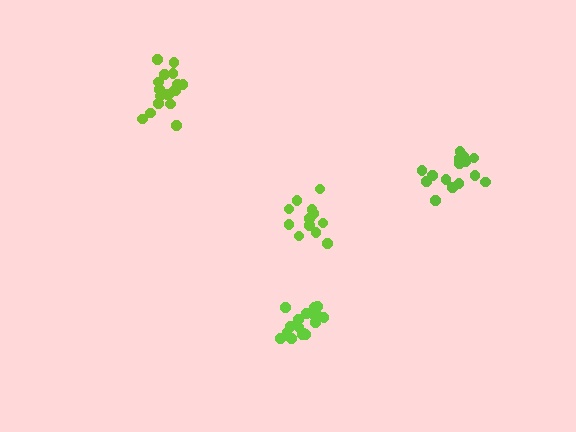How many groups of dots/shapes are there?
There are 4 groups.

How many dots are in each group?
Group 1: 18 dots, Group 2: 18 dots, Group 3: 12 dots, Group 4: 15 dots (63 total).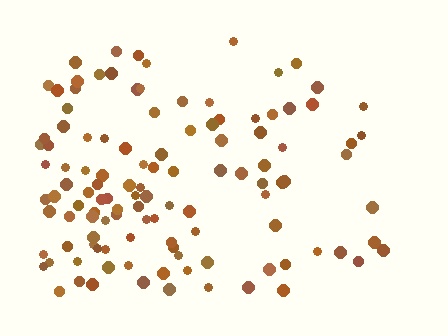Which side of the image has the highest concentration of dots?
The left.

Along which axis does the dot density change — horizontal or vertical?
Horizontal.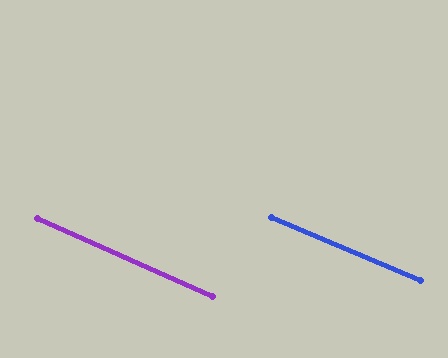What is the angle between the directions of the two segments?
Approximately 1 degree.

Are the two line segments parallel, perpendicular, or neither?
Parallel — their directions differ by only 1.0°.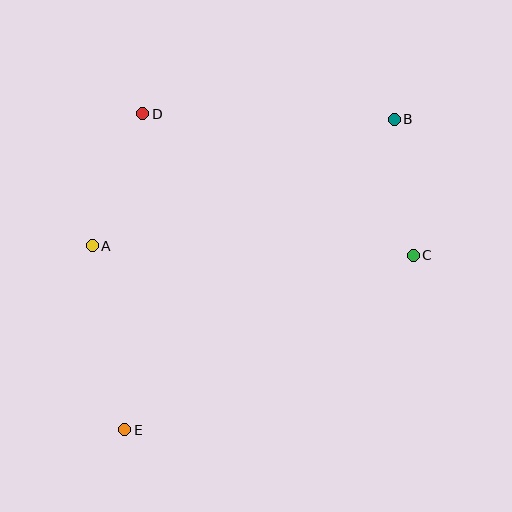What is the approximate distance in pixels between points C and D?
The distance between C and D is approximately 306 pixels.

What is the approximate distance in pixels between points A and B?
The distance between A and B is approximately 328 pixels.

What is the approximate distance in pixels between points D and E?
The distance between D and E is approximately 317 pixels.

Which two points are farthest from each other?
Points B and E are farthest from each other.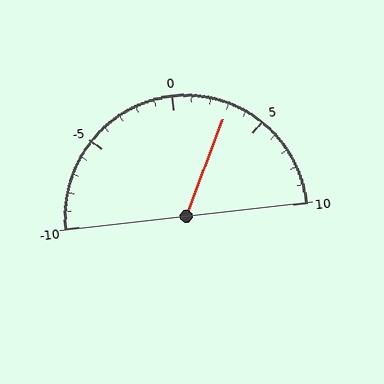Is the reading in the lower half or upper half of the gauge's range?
The reading is in the upper half of the range (-10 to 10).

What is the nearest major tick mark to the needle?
The nearest major tick mark is 5.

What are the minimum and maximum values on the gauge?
The gauge ranges from -10 to 10.